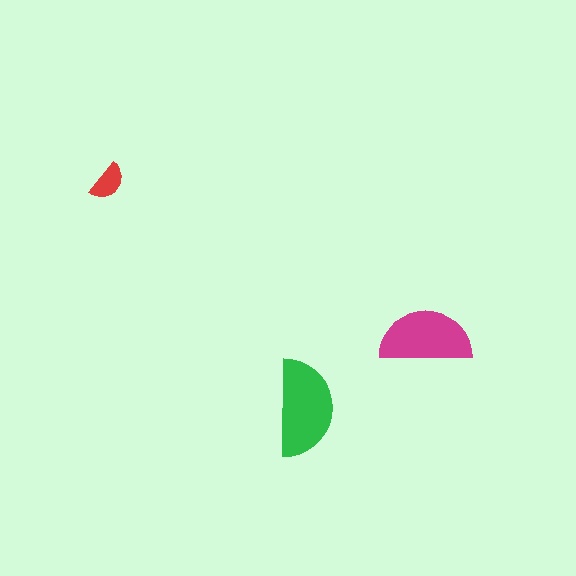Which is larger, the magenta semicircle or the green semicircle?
The green one.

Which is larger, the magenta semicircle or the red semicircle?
The magenta one.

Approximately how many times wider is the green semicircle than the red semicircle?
About 2.5 times wider.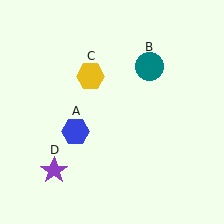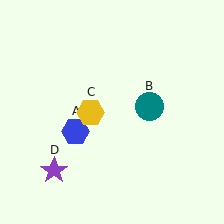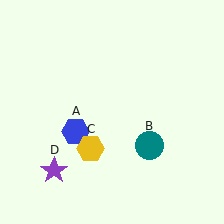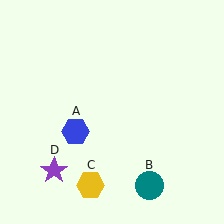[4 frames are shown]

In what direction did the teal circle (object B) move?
The teal circle (object B) moved down.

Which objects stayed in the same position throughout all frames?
Blue hexagon (object A) and purple star (object D) remained stationary.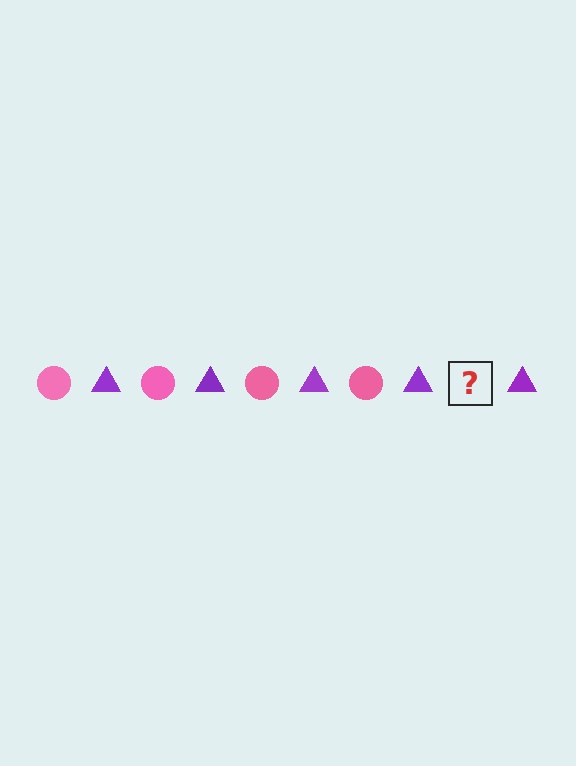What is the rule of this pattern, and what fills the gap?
The rule is that the pattern alternates between pink circle and purple triangle. The gap should be filled with a pink circle.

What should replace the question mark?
The question mark should be replaced with a pink circle.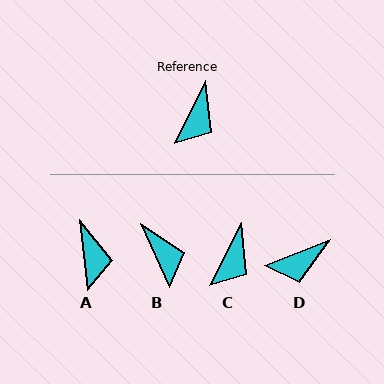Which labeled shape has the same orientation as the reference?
C.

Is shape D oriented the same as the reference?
No, it is off by about 42 degrees.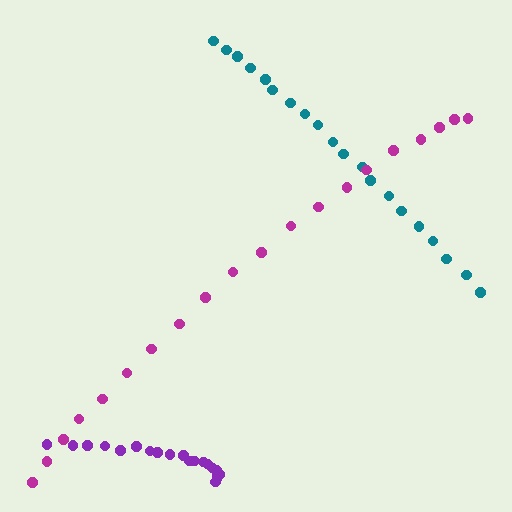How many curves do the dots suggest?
There are 3 distinct paths.